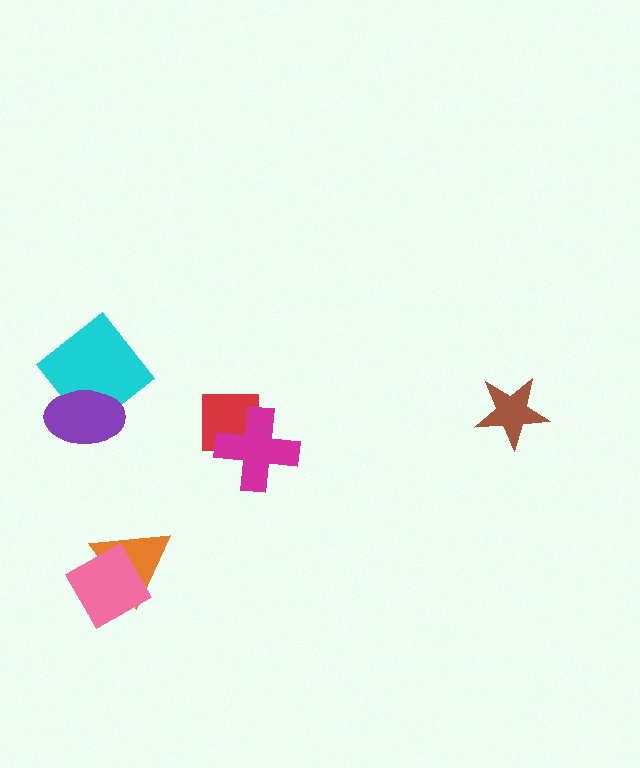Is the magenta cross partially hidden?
No, no other shape covers it.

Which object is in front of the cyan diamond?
The purple ellipse is in front of the cyan diamond.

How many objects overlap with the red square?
1 object overlaps with the red square.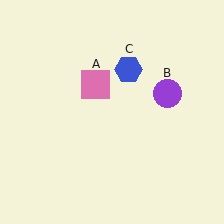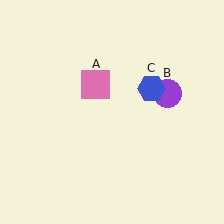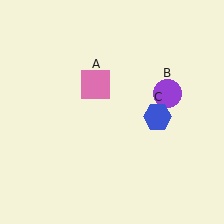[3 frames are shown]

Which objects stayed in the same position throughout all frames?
Pink square (object A) and purple circle (object B) remained stationary.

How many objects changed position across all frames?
1 object changed position: blue hexagon (object C).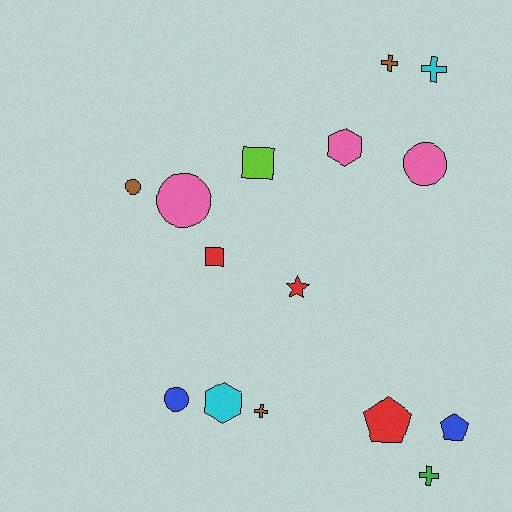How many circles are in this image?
There are 4 circles.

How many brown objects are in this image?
There are 3 brown objects.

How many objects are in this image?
There are 15 objects.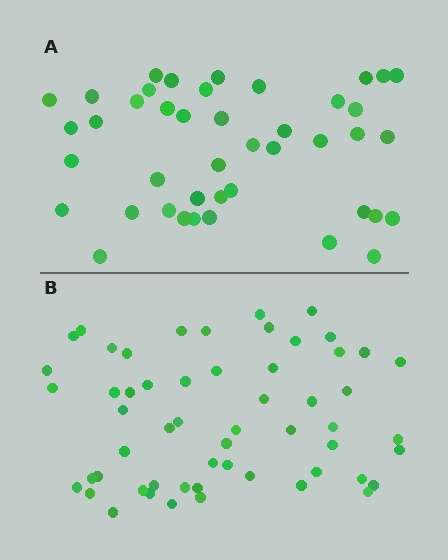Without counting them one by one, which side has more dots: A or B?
Region B (the bottom region) has more dots.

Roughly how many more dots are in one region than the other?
Region B has approximately 15 more dots than region A.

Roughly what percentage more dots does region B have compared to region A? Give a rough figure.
About 30% more.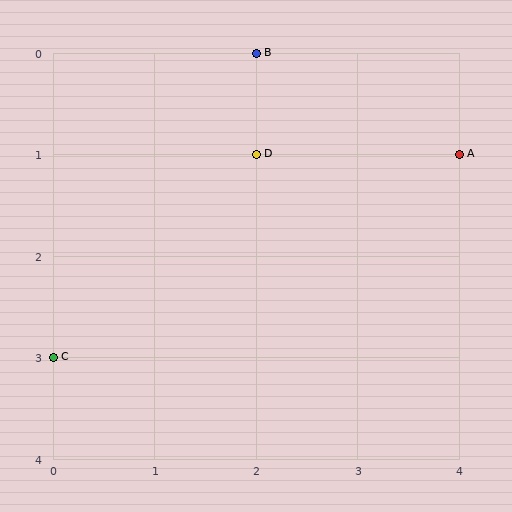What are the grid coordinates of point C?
Point C is at grid coordinates (0, 3).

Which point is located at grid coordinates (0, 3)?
Point C is at (0, 3).